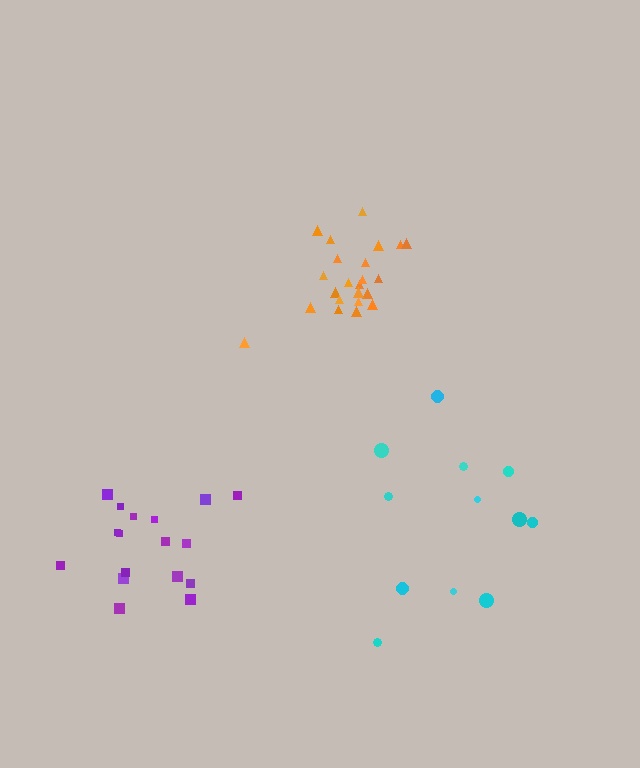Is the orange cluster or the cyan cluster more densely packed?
Orange.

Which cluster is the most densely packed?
Orange.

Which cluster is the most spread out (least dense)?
Cyan.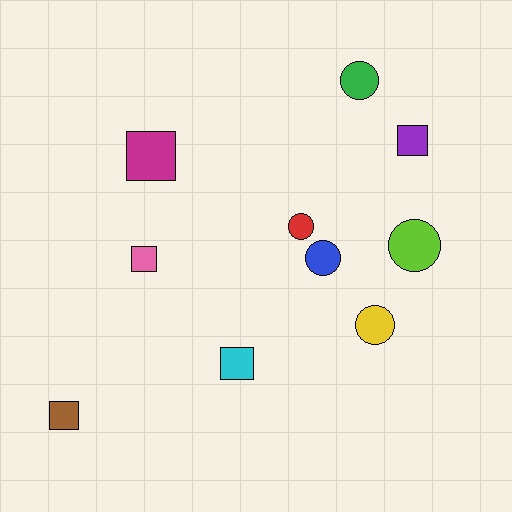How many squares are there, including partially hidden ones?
There are 5 squares.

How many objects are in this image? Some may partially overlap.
There are 10 objects.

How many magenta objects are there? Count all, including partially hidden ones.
There is 1 magenta object.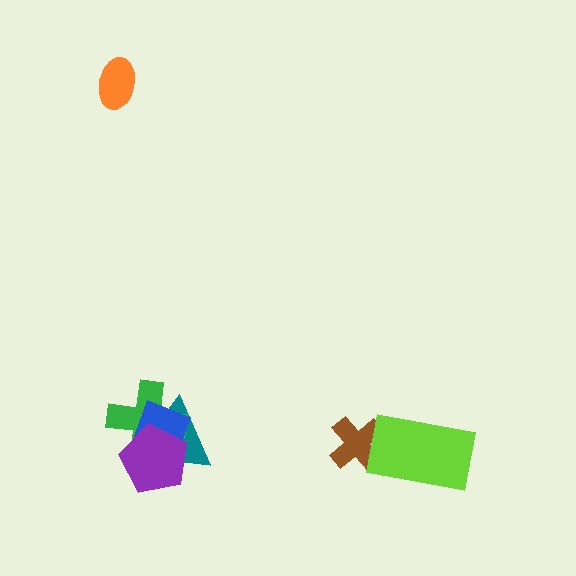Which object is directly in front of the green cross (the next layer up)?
The blue diamond is directly in front of the green cross.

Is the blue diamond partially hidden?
Yes, it is partially covered by another shape.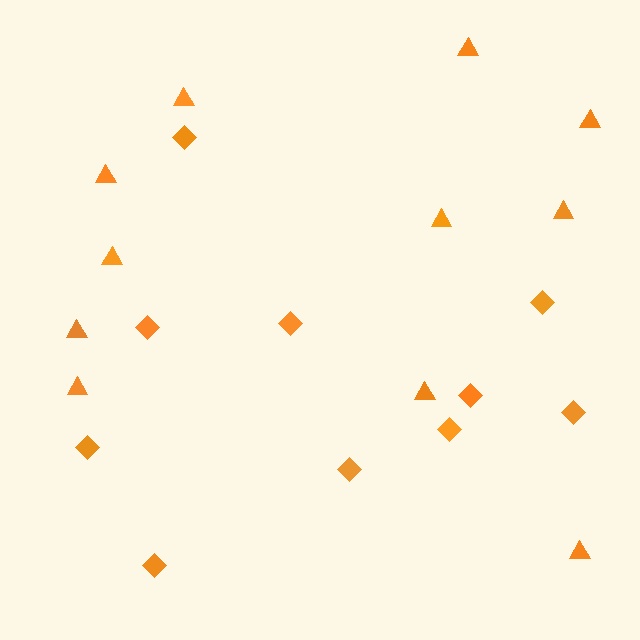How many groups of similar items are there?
There are 2 groups: one group of diamonds (10) and one group of triangles (11).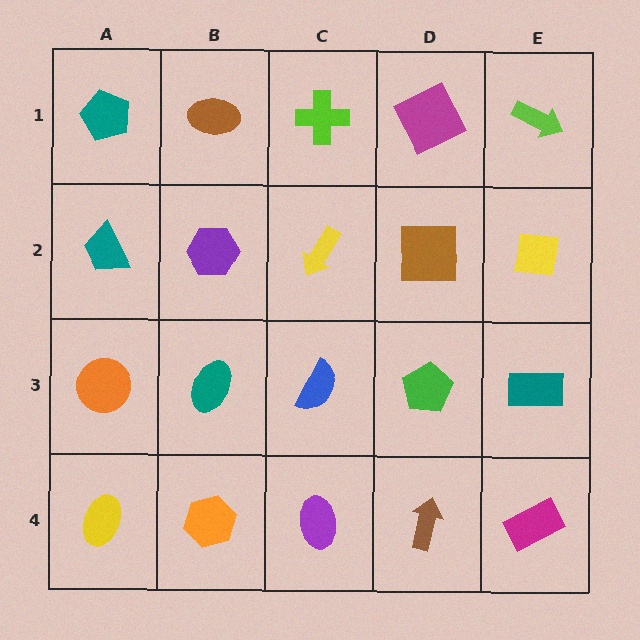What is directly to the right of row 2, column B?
A yellow arrow.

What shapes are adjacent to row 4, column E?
A teal rectangle (row 3, column E), a brown arrow (row 4, column D).